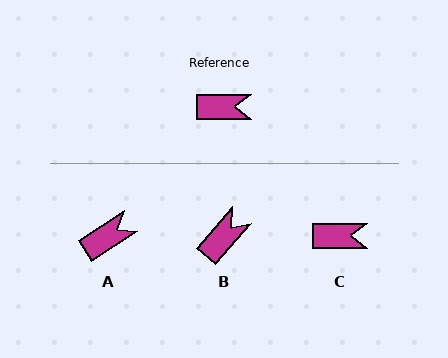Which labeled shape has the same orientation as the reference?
C.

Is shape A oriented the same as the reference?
No, it is off by about 33 degrees.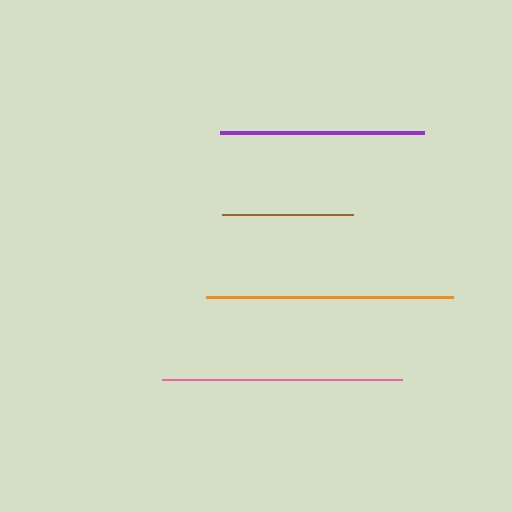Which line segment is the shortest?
The brown line is the shortest at approximately 131 pixels.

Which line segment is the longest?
The orange line is the longest at approximately 247 pixels.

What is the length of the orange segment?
The orange segment is approximately 247 pixels long.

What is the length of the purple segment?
The purple segment is approximately 203 pixels long.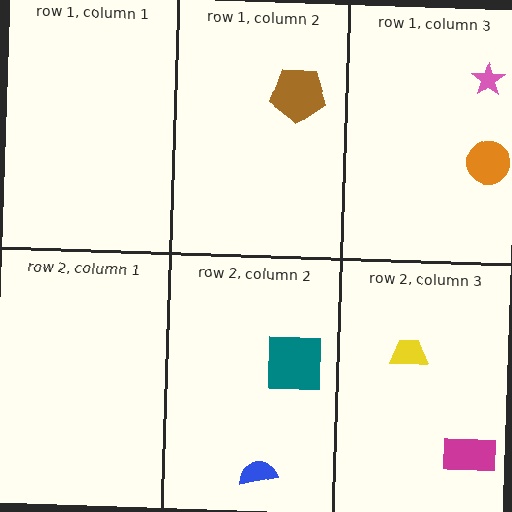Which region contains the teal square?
The row 2, column 2 region.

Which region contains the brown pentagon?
The row 1, column 2 region.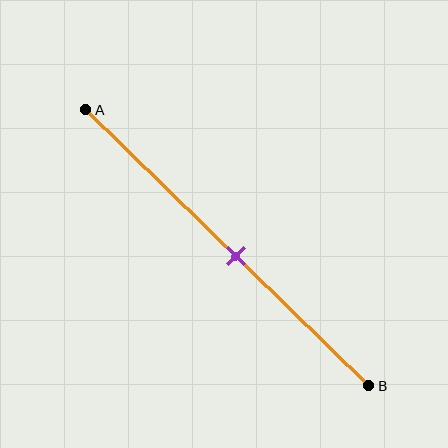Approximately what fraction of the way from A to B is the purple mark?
The purple mark is approximately 55% of the way from A to B.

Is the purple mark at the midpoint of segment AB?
No, the mark is at about 55% from A, not at the 50% midpoint.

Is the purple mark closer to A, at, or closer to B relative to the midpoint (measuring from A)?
The purple mark is closer to point B than the midpoint of segment AB.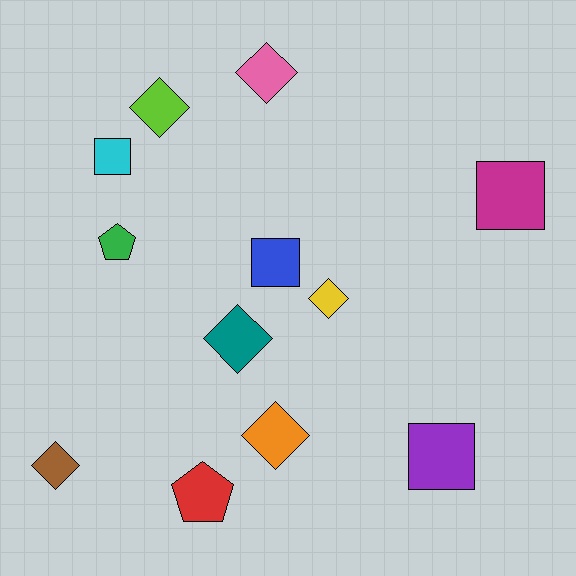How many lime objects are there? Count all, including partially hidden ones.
There is 1 lime object.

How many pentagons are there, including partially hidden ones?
There are 2 pentagons.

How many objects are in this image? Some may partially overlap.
There are 12 objects.